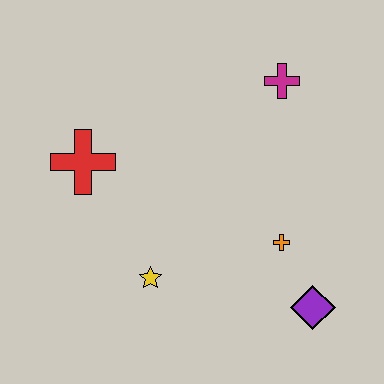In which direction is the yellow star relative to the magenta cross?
The yellow star is below the magenta cross.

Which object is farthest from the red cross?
The purple diamond is farthest from the red cross.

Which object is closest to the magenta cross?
The orange cross is closest to the magenta cross.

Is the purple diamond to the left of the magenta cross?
No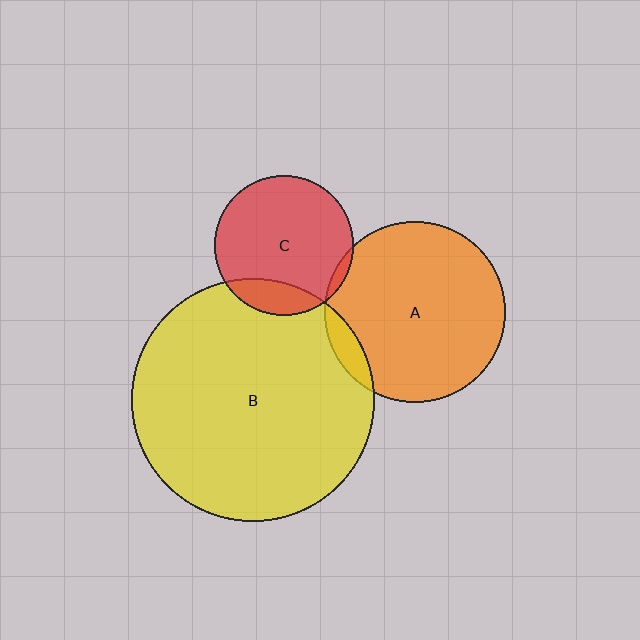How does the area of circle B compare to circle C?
Approximately 3.0 times.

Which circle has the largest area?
Circle B (yellow).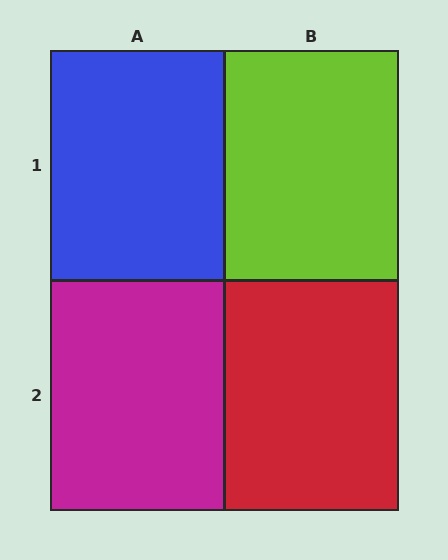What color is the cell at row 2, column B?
Red.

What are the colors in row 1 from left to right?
Blue, lime.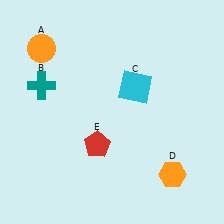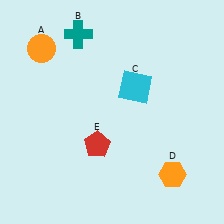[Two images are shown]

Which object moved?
The teal cross (B) moved up.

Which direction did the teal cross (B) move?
The teal cross (B) moved up.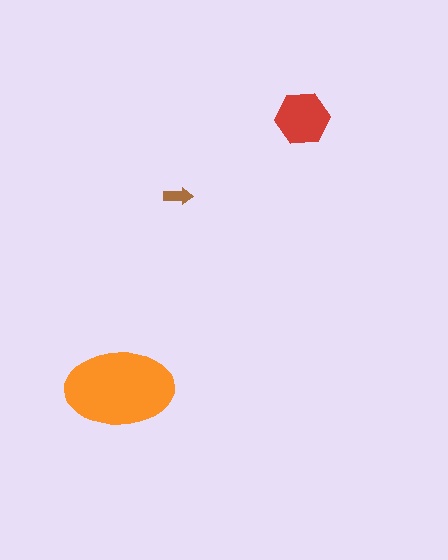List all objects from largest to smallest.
The orange ellipse, the red hexagon, the brown arrow.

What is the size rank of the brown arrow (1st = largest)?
3rd.